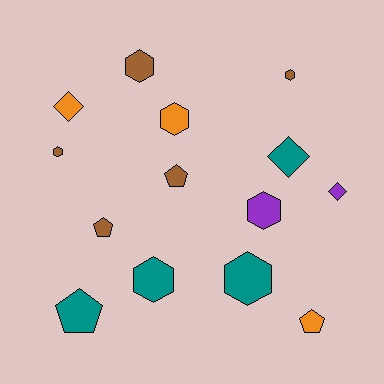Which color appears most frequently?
Brown, with 5 objects.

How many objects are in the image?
There are 14 objects.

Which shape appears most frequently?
Hexagon, with 7 objects.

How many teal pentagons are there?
There is 1 teal pentagon.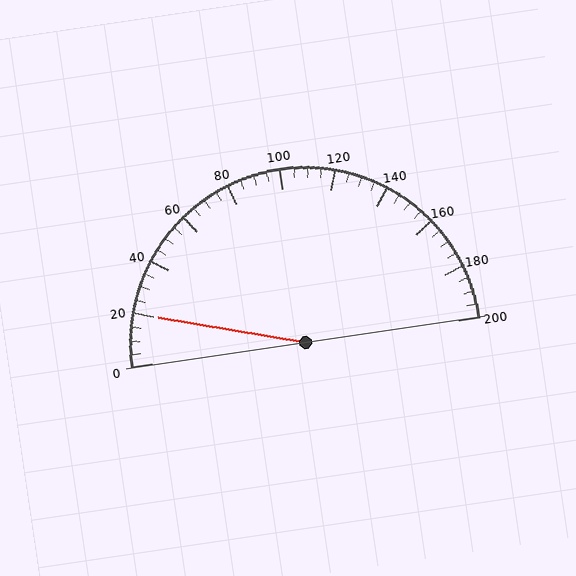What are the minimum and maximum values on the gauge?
The gauge ranges from 0 to 200.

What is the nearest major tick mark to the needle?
The nearest major tick mark is 20.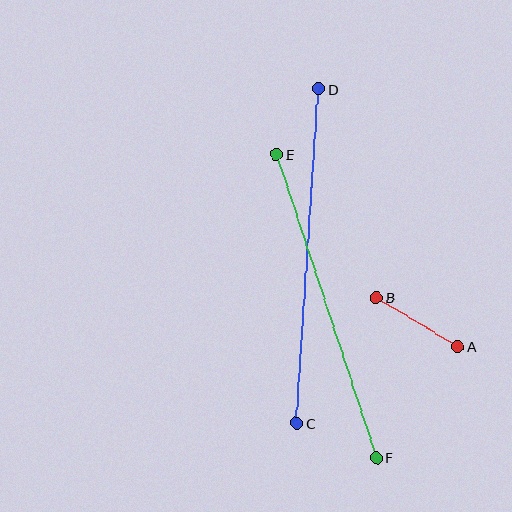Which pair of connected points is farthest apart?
Points C and D are farthest apart.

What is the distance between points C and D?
The distance is approximately 335 pixels.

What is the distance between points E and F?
The distance is approximately 319 pixels.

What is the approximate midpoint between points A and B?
The midpoint is at approximately (417, 322) pixels.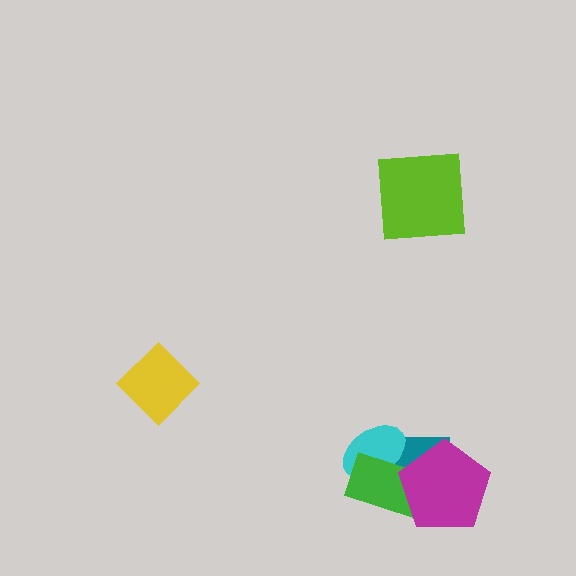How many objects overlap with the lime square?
0 objects overlap with the lime square.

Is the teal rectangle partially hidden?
Yes, it is partially covered by another shape.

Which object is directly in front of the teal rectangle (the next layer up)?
The cyan ellipse is directly in front of the teal rectangle.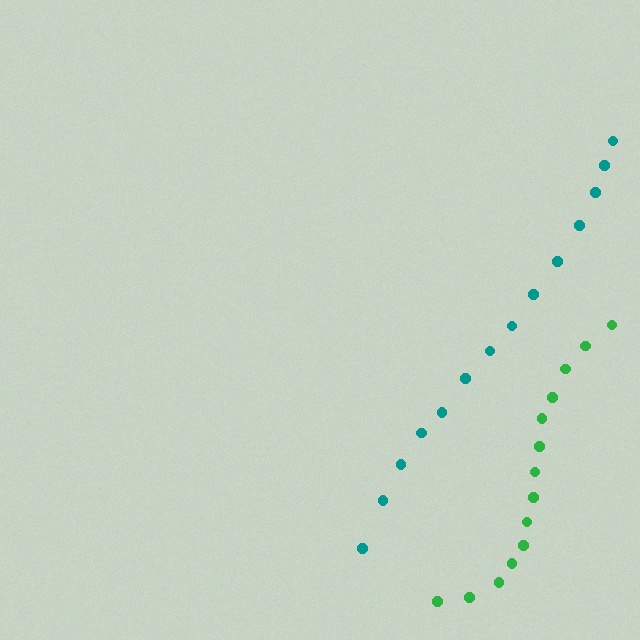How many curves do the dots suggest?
There are 2 distinct paths.